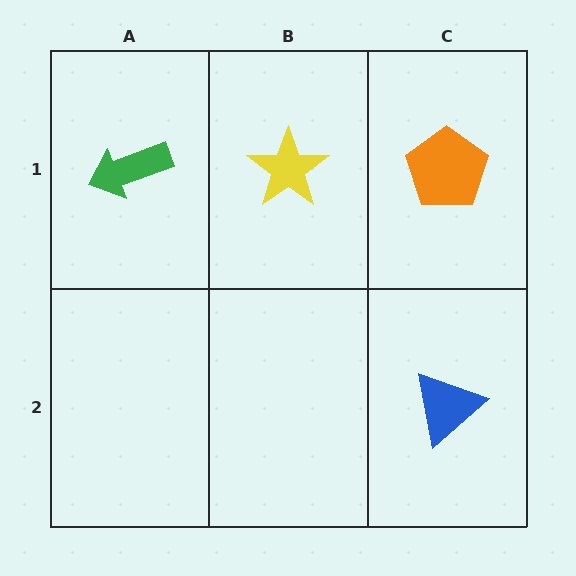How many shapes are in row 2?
1 shape.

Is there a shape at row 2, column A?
No, that cell is empty.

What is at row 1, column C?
An orange pentagon.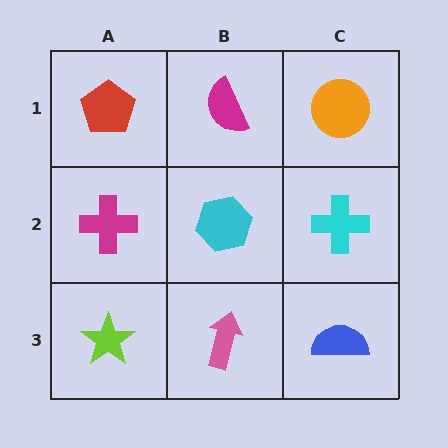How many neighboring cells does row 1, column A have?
2.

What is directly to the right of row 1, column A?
A magenta semicircle.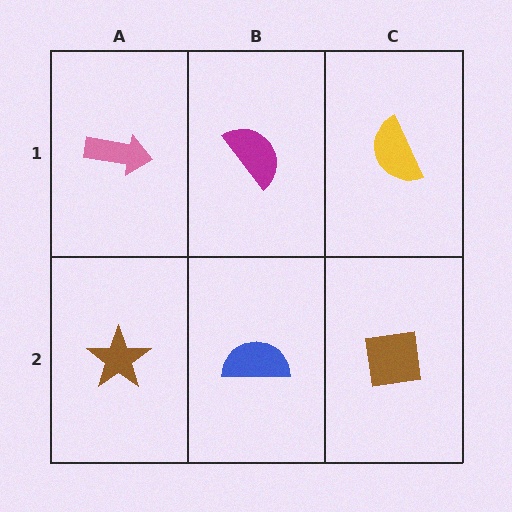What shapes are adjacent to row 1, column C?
A brown square (row 2, column C), a magenta semicircle (row 1, column B).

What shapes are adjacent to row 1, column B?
A blue semicircle (row 2, column B), a pink arrow (row 1, column A), a yellow semicircle (row 1, column C).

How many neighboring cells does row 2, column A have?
2.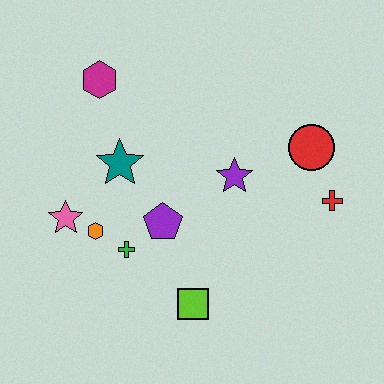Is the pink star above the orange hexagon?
Yes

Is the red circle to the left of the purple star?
No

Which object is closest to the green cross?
The orange hexagon is closest to the green cross.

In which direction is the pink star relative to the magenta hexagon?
The pink star is below the magenta hexagon.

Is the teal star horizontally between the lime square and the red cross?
No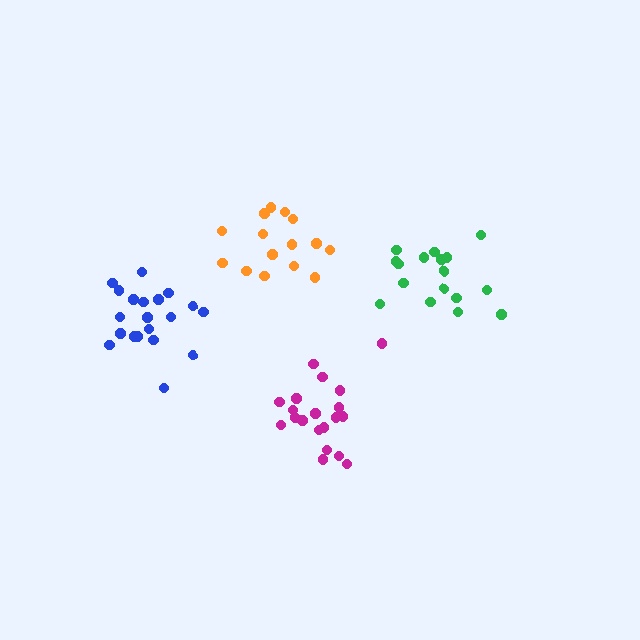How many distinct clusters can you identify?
There are 4 distinct clusters.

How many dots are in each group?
Group 1: 20 dots, Group 2: 20 dots, Group 3: 17 dots, Group 4: 15 dots (72 total).